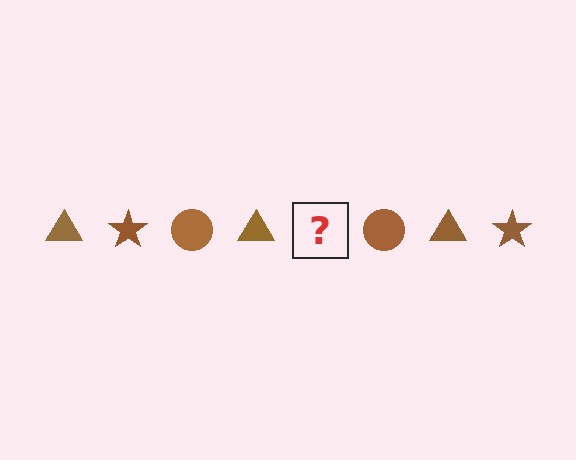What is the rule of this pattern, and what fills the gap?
The rule is that the pattern cycles through triangle, star, circle shapes in brown. The gap should be filled with a brown star.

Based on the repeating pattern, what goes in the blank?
The blank should be a brown star.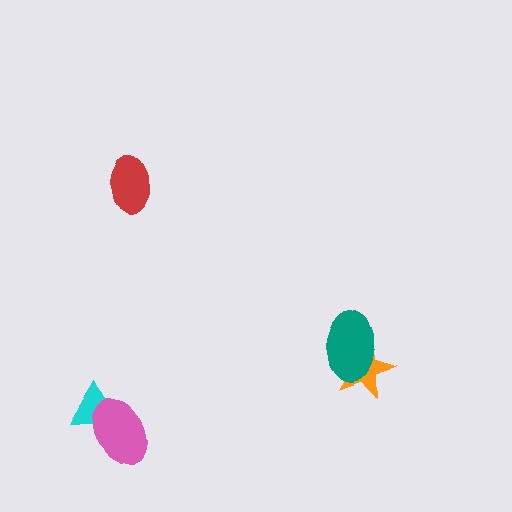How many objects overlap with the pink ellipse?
1 object overlaps with the pink ellipse.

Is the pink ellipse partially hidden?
No, no other shape covers it.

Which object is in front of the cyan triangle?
The pink ellipse is in front of the cyan triangle.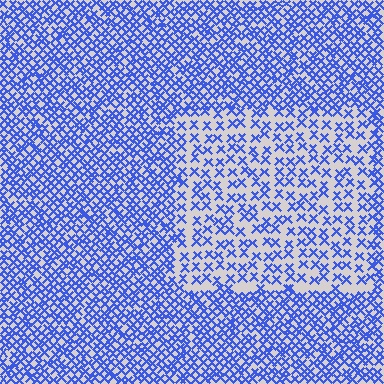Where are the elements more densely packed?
The elements are more densely packed outside the rectangle boundary.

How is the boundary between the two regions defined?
The boundary is defined by a change in element density (approximately 2.0x ratio). All elements are the same color, size, and shape.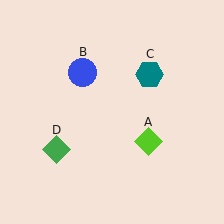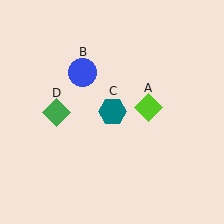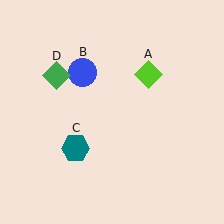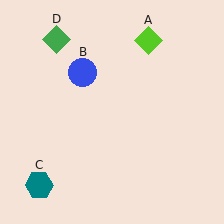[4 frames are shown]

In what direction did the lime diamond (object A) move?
The lime diamond (object A) moved up.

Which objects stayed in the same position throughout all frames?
Blue circle (object B) remained stationary.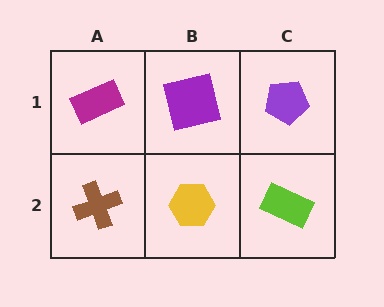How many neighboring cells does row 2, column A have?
2.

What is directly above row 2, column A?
A magenta rectangle.